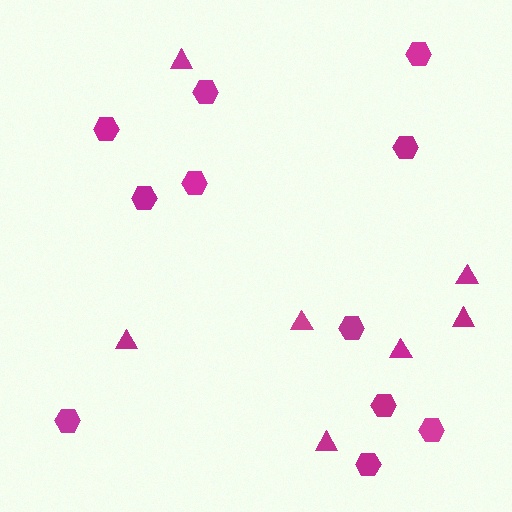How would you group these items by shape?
There are 2 groups: one group of triangles (7) and one group of hexagons (11).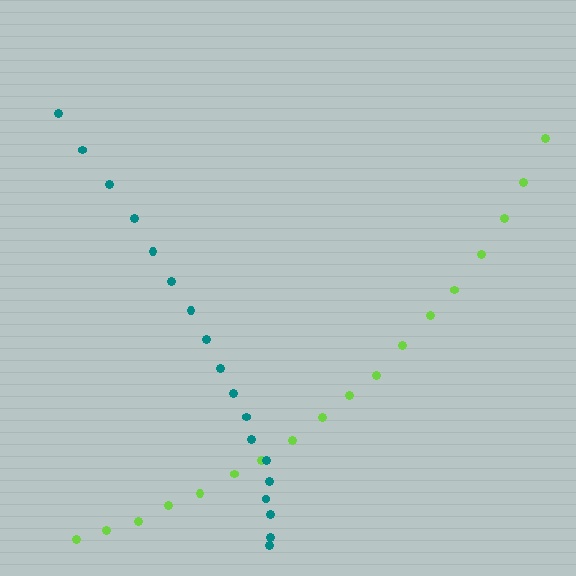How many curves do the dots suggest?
There are 2 distinct paths.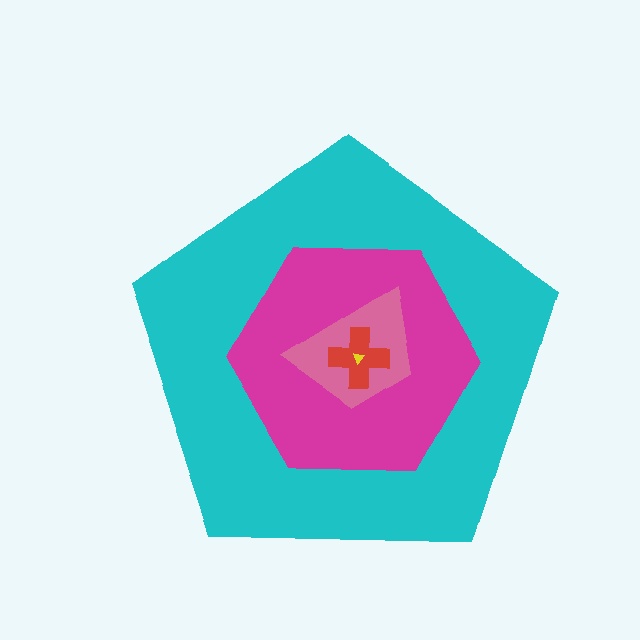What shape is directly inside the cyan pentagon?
The magenta hexagon.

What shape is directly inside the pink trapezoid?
The red cross.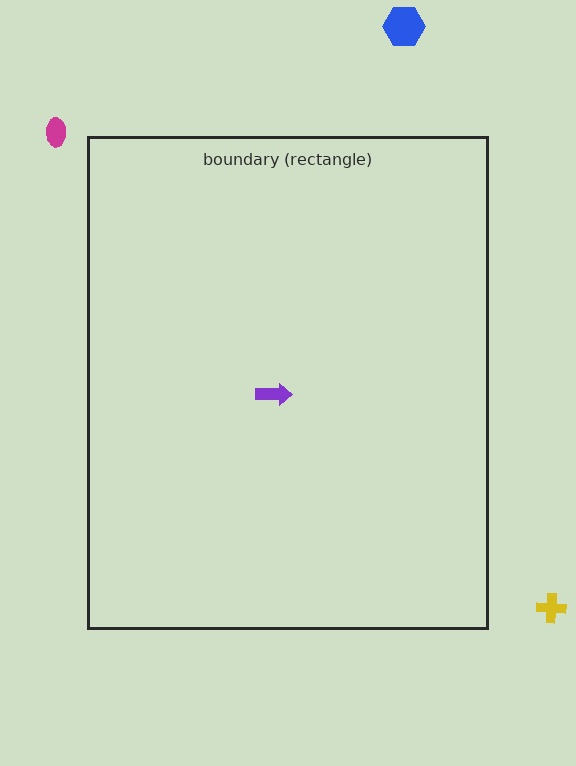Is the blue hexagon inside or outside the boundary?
Outside.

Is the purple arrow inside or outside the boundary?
Inside.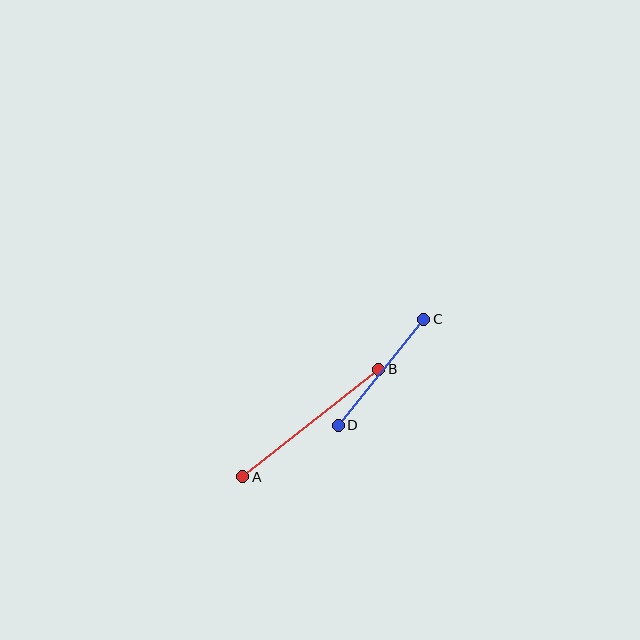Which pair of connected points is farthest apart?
Points A and B are farthest apart.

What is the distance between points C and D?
The distance is approximately 136 pixels.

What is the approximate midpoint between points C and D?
The midpoint is at approximately (381, 372) pixels.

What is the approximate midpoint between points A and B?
The midpoint is at approximately (311, 423) pixels.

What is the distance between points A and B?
The distance is approximately 173 pixels.